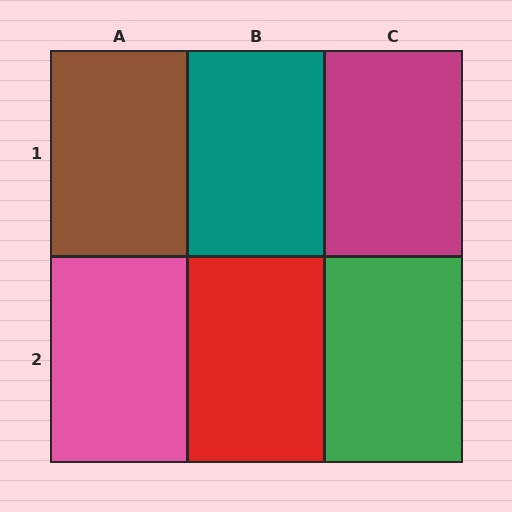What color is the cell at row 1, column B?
Teal.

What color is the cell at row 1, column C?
Magenta.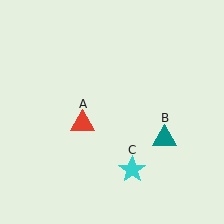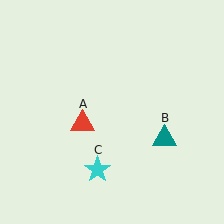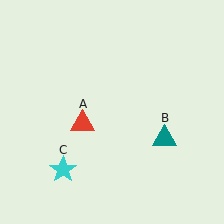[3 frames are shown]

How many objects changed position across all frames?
1 object changed position: cyan star (object C).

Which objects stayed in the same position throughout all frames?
Red triangle (object A) and teal triangle (object B) remained stationary.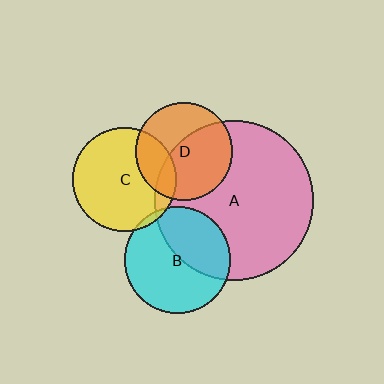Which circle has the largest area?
Circle A (pink).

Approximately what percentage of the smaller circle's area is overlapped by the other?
Approximately 25%.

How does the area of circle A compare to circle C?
Approximately 2.3 times.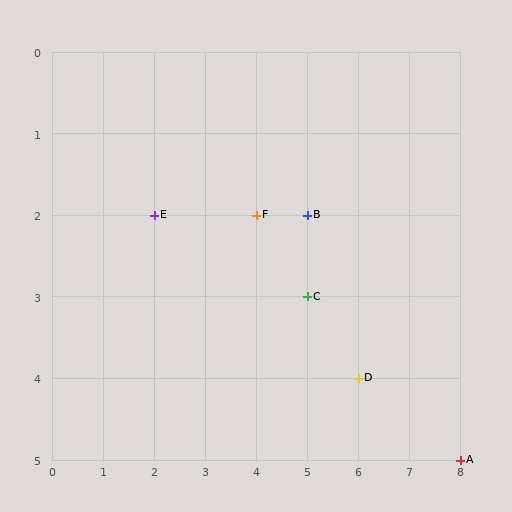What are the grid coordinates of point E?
Point E is at grid coordinates (2, 2).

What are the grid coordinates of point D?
Point D is at grid coordinates (6, 4).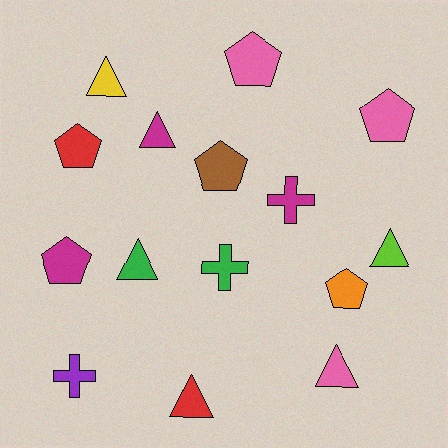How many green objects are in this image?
There are 2 green objects.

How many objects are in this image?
There are 15 objects.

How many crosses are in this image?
There are 3 crosses.